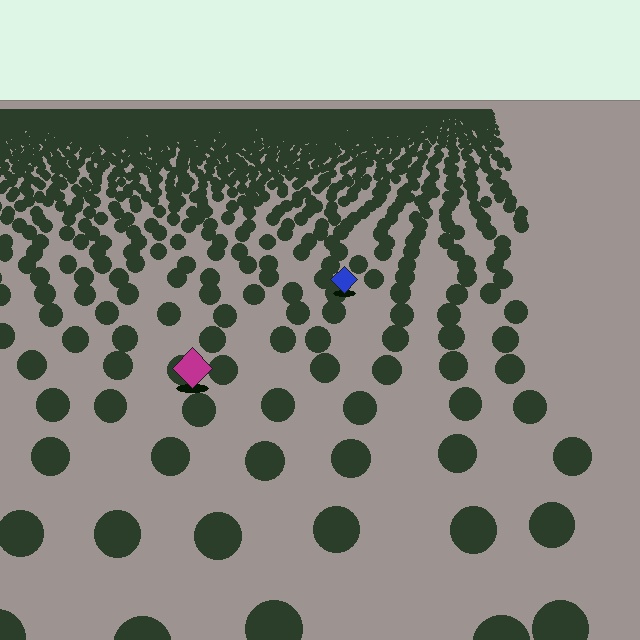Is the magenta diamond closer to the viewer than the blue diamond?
Yes. The magenta diamond is closer — you can tell from the texture gradient: the ground texture is coarser near it.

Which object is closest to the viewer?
The magenta diamond is closest. The texture marks near it are larger and more spread out.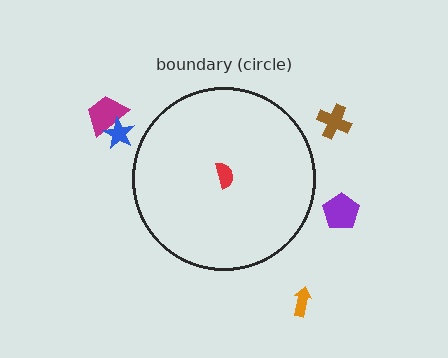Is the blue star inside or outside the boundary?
Outside.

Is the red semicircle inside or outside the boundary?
Inside.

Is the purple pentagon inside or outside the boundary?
Outside.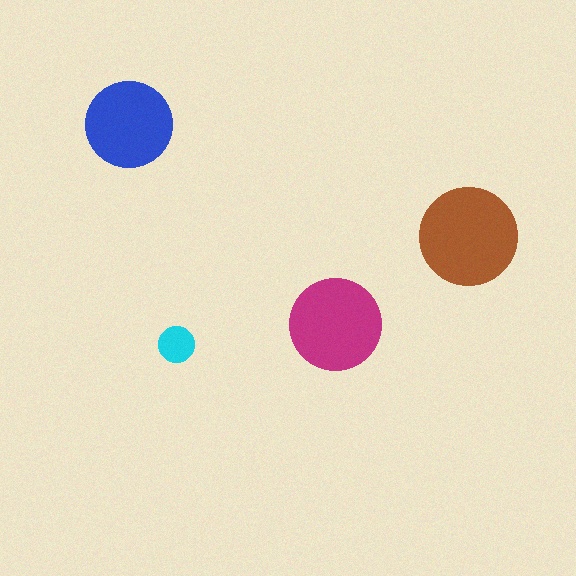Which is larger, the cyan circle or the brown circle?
The brown one.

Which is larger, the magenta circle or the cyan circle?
The magenta one.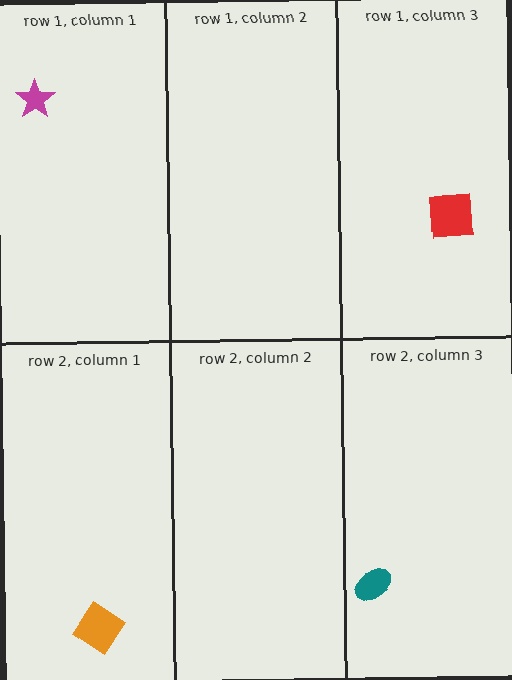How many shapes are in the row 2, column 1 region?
1.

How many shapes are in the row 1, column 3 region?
1.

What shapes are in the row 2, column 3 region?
The teal ellipse.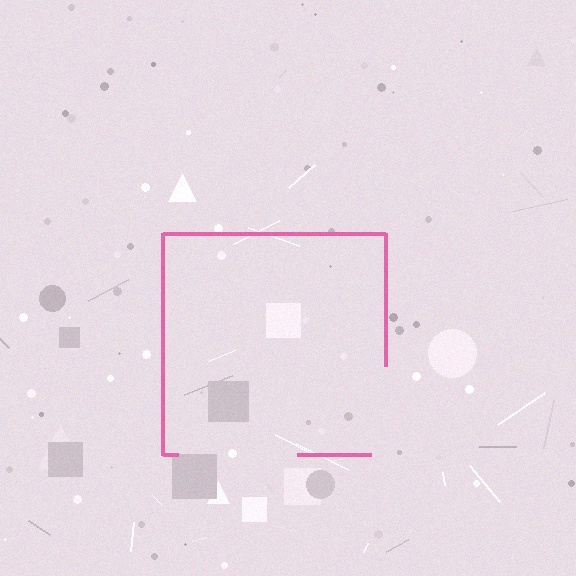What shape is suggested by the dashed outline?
The dashed outline suggests a square.